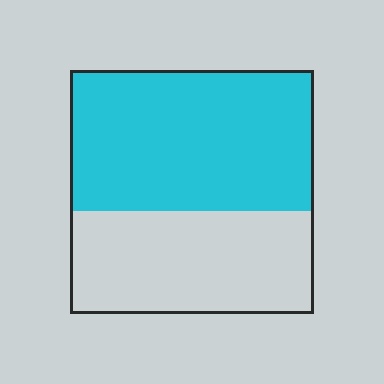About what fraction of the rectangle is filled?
About three fifths (3/5).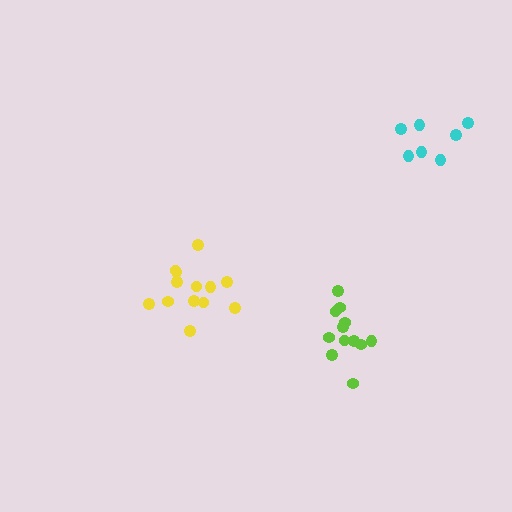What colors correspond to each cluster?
The clusters are colored: yellow, lime, cyan.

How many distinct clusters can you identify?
There are 3 distinct clusters.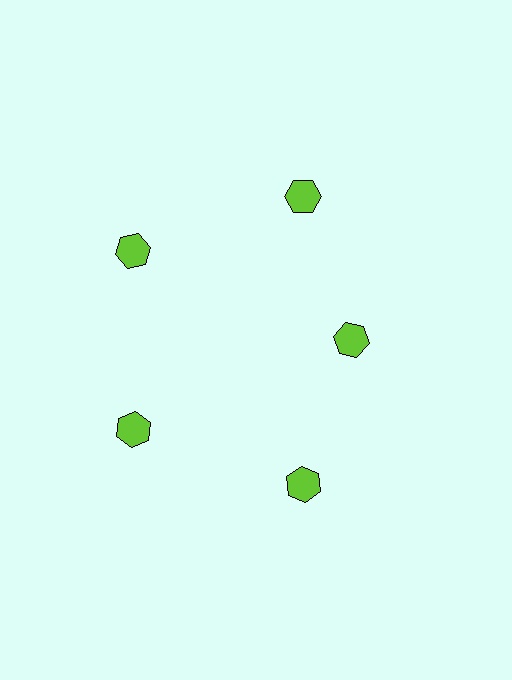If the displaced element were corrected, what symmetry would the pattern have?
It would have 5-fold rotational symmetry — the pattern would map onto itself every 72 degrees.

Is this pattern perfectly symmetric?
No. The 5 lime hexagons are arranged in a ring, but one element near the 3 o'clock position is pulled inward toward the center, breaking the 5-fold rotational symmetry.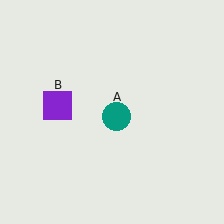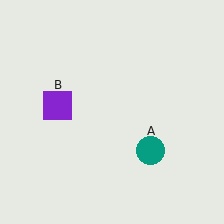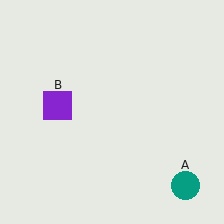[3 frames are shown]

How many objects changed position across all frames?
1 object changed position: teal circle (object A).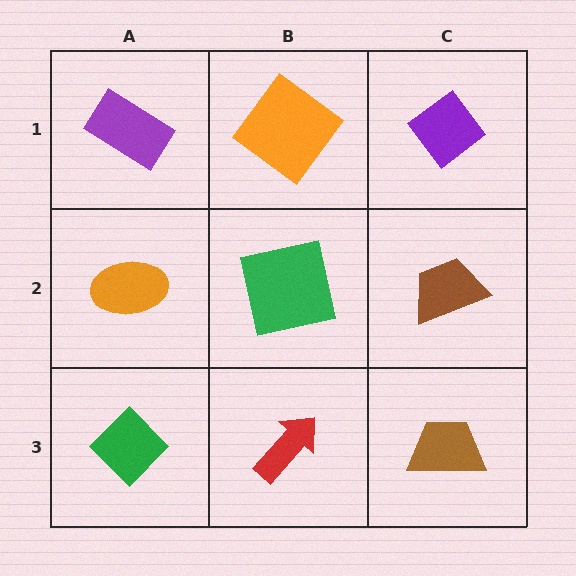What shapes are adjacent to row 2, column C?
A purple diamond (row 1, column C), a brown trapezoid (row 3, column C), a green square (row 2, column B).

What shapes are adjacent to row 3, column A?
An orange ellipse (row 2, column A), a red arrow (row 3, column B).